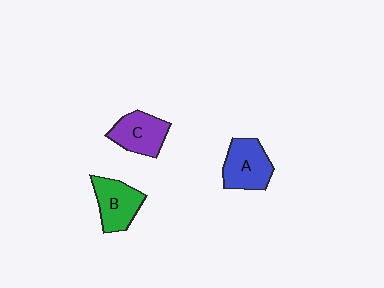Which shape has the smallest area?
Shape C (purple).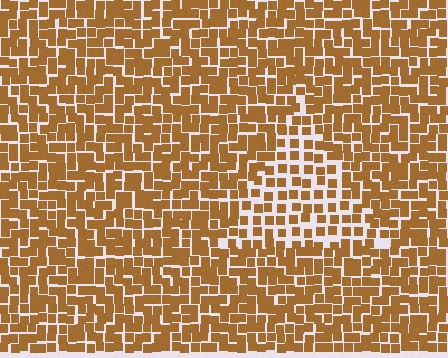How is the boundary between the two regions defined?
The boundary is defined by a change in element density (approximately 1.7x ratio). All elements are the same color, size, and shape.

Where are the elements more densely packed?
The elements are more densely packed outside the triangle boundary.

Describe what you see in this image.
The image contains small brown elements arranged at two different densities. A triangle-shaped region is visible where the elements are less densely packed than the surrounding area.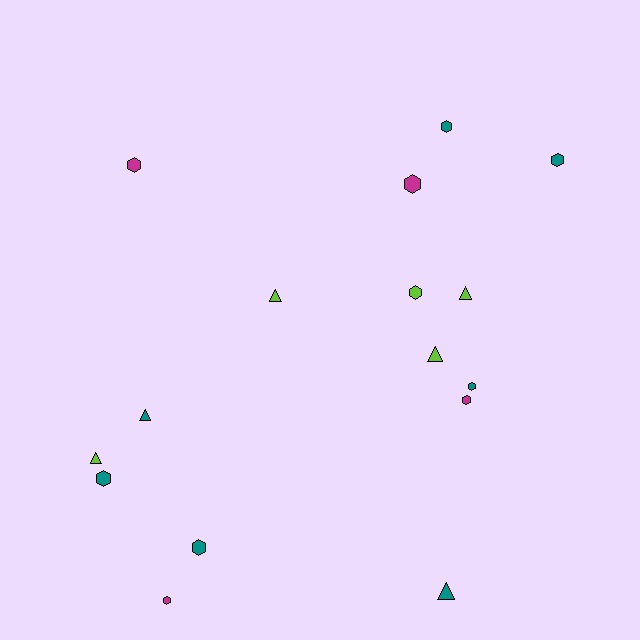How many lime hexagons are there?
There is 1 lime hexagon.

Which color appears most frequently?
Teal, with 7 objects.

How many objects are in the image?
There are 16 objects.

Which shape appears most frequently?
Hexagon, with 10 objects.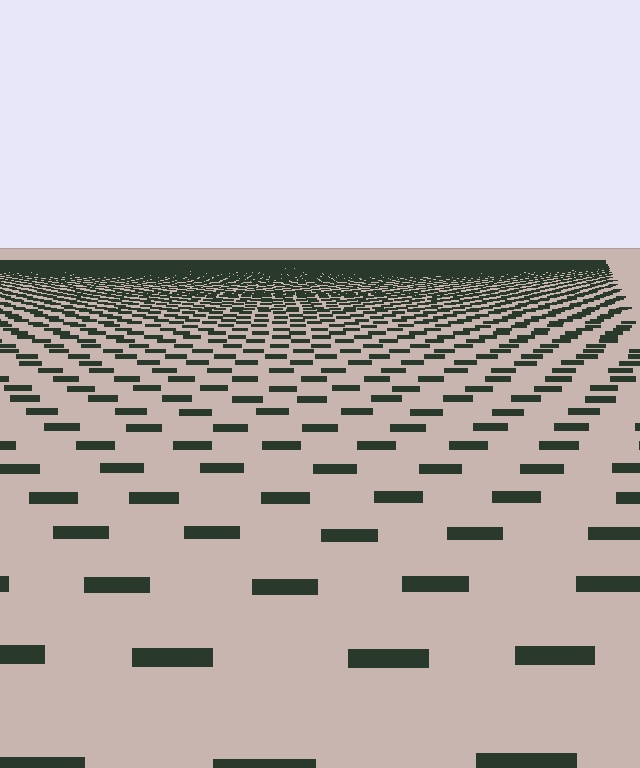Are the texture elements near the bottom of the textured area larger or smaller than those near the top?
Larger. Near the bottom, elements are closer to the viewer and appear at a bigger on-screen size.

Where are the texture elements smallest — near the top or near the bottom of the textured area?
Near the top.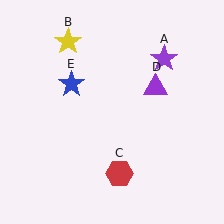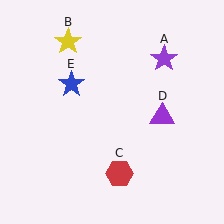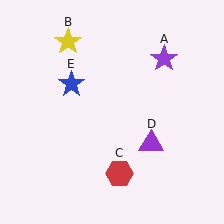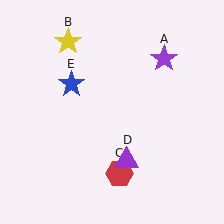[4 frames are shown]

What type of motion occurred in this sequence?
The purple triangle (object D) rotated clockwise around the center of the scene.